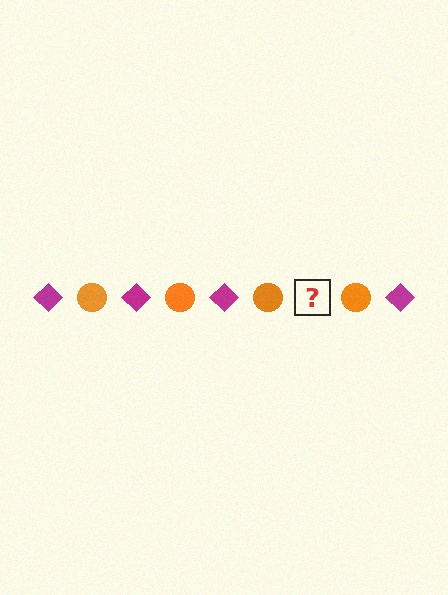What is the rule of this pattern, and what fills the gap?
The rule is that the pattern alternates between magenta diamond and orange circle. The gap should be filled with a magenta diamond.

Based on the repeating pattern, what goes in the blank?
The blank should be a magenta diamond.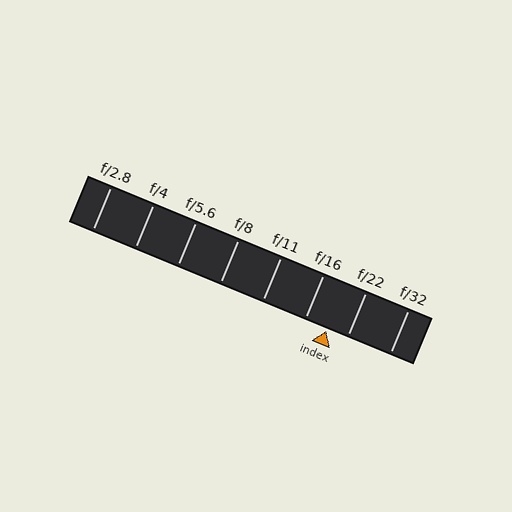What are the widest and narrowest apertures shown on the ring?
The widest aperture shown is f/2.8 and the narrowest is f/32.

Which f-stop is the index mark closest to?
The index mark is closest to f/22.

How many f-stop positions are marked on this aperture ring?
There are 8 f-stop positions marked.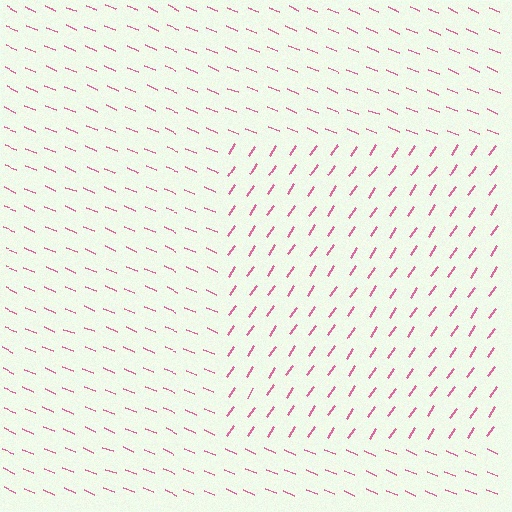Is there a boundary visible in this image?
Yes, there is a texture boundary formed by a change in line orientation.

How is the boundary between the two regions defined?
The boundary is defined purely by a change in line orientation (approximately 78 degrees difference). All lines are the same color and thickness.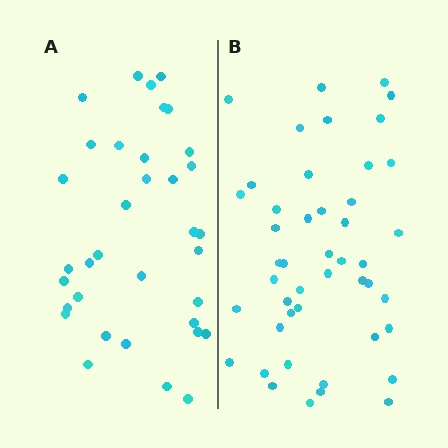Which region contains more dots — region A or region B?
Region B (the right region) has more dots.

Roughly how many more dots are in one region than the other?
Region B has roughly 12 or so more dots than region A.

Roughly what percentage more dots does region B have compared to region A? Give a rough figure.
About 30% more.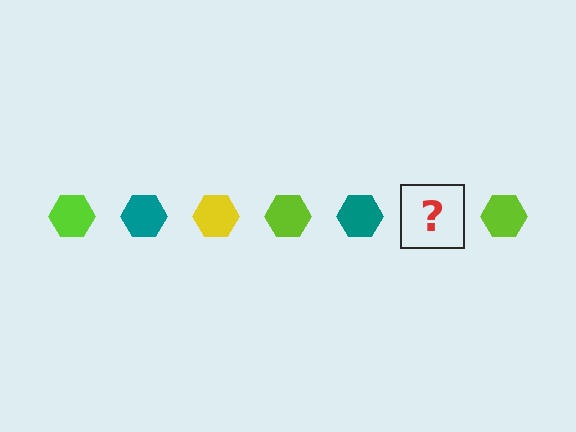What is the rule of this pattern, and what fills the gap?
The rule is that the pattern cycles through lime, teal, yellow hexagons. The gap should be filled with a yellow hexagon.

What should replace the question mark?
The question mark should be replaced with a yellow hexagon.